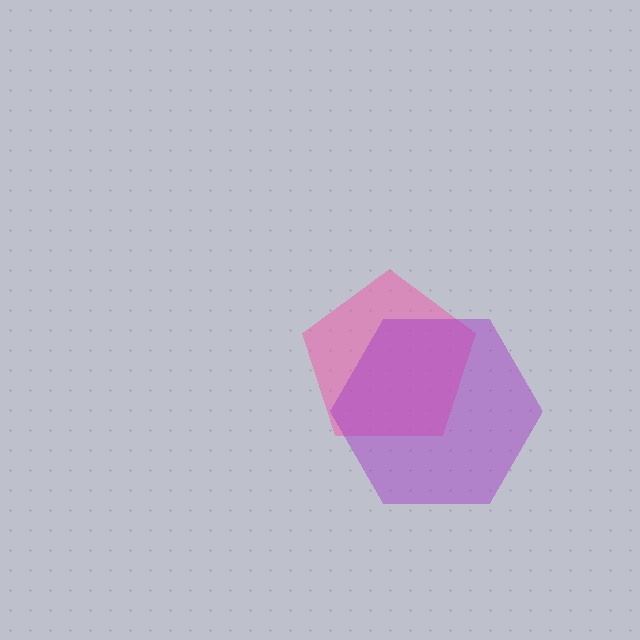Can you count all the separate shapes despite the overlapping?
Yes, there are 2 separate shapes.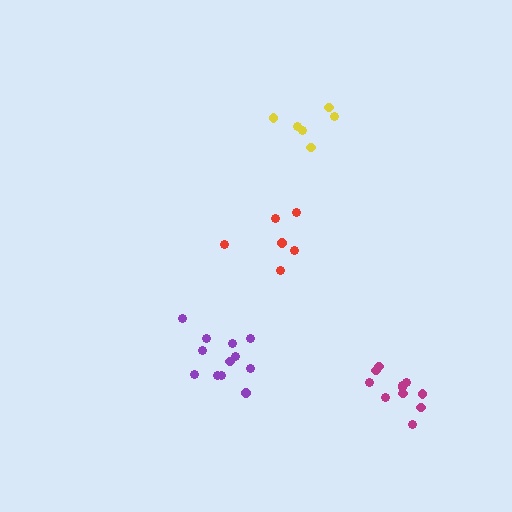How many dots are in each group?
Group 1: 6 dots, Group 2: 6 dots, Group 3: 11 dots, Group 4: 12 dots (35 total).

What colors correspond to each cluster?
The clusters are colored: red, yellow, magenta, purple.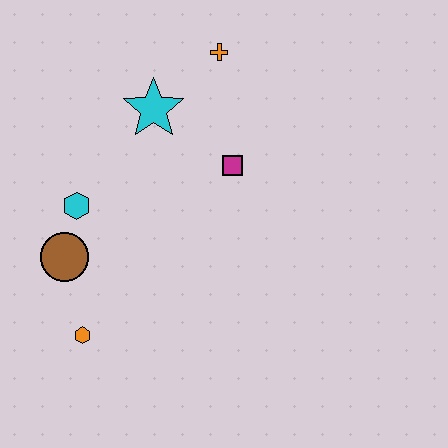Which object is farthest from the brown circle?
The orange cross is farthest from the brown circle.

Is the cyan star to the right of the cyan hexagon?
Yes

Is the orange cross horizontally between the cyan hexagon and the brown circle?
No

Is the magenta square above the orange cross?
No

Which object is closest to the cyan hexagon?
The brown circle is closest to the cyan hexagon.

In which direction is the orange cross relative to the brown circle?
The orange cross is above the brown circle.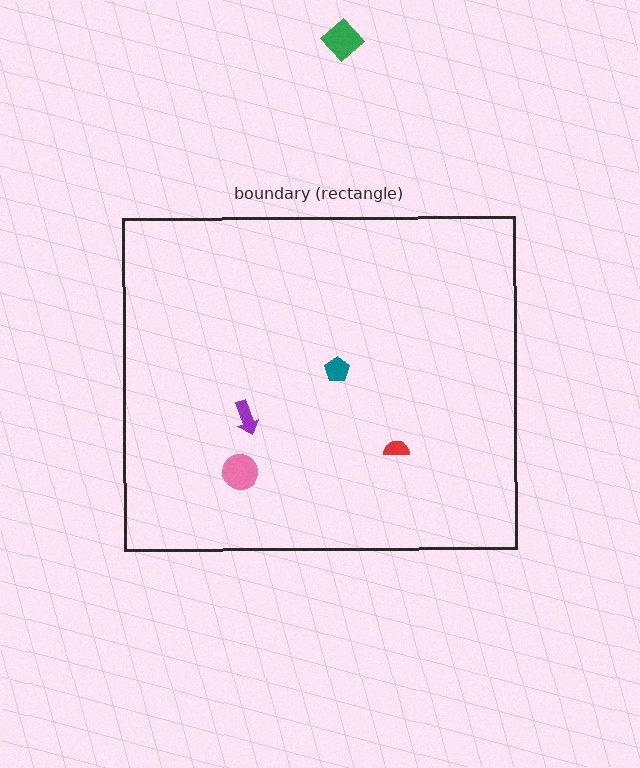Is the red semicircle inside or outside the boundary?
Inside.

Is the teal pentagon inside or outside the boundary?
Inside.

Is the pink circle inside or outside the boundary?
Inside.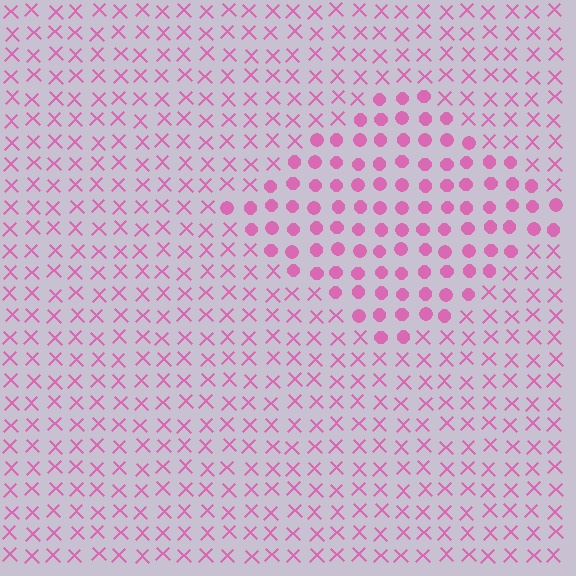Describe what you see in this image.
The image is filled with small pink elements arranged in a uniform grid. A diamond-shaped region contains circles, while the surrounding area contains X marks. The boundary is defined purely by the change in element shape.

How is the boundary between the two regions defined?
The boundary is defined by a change in element shape: circles inside vs. X marks outside. All elements share the same color and spacing.